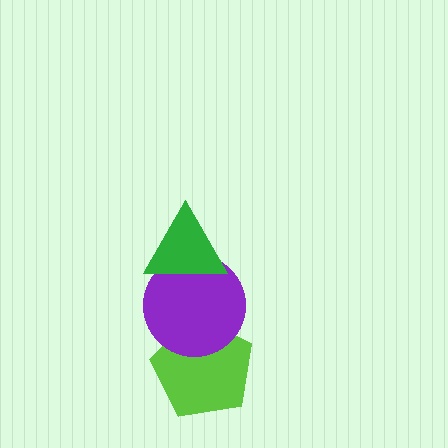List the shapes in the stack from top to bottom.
From top to bottom: the green triangle, the purple circle, the lime pentagon.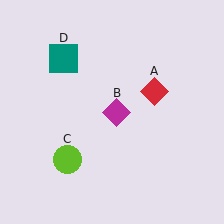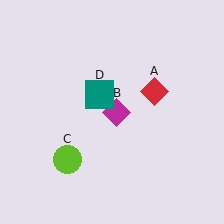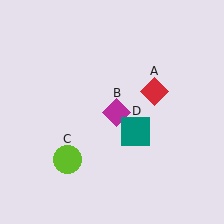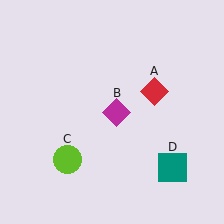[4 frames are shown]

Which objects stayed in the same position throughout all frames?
Red diamond (object A) and magenta diamond (object B) and lime circle (object C) remained stationary.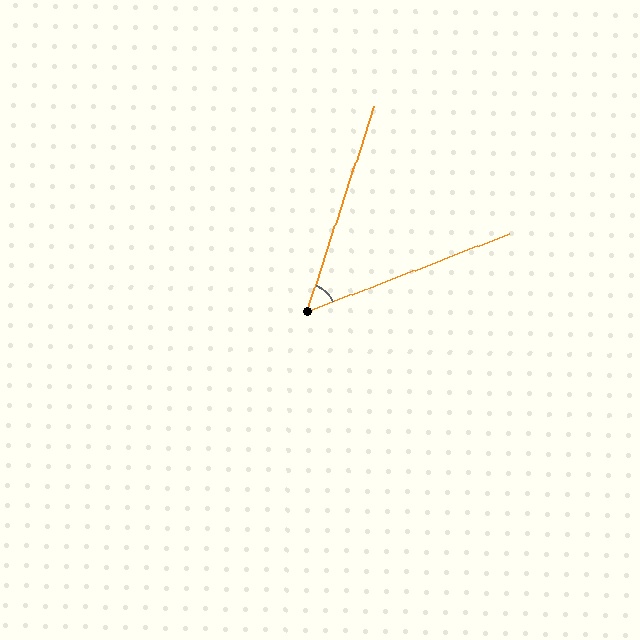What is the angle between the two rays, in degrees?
Approximately 51 degrees.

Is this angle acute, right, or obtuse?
It is acute.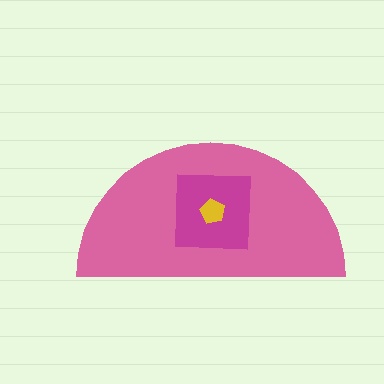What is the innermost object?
The yellow pentagon.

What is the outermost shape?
The pink semicircle.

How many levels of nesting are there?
3.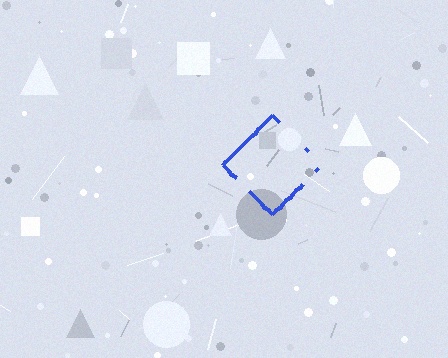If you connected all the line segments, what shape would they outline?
They would outline a diamond.